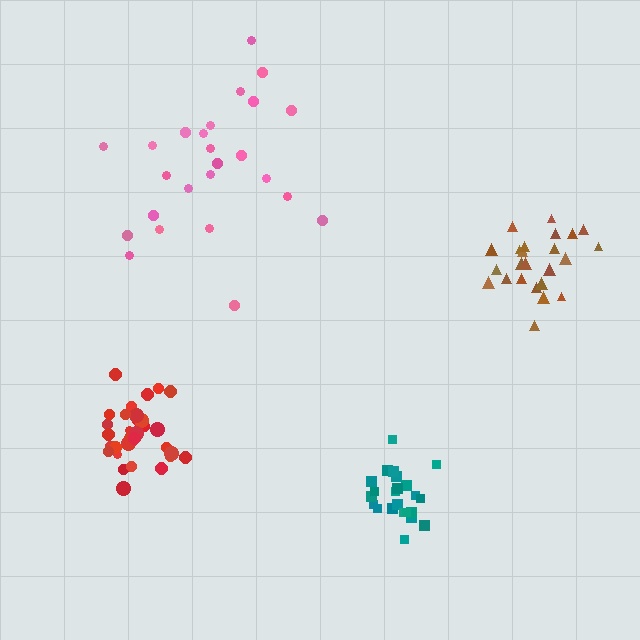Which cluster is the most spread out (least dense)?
Pink.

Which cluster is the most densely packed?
Red.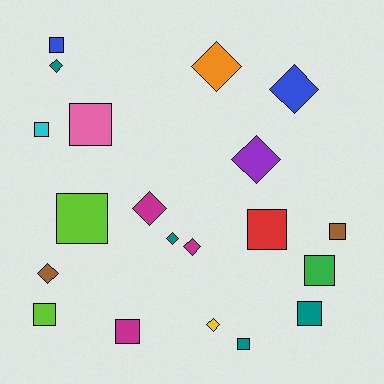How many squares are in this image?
There are 11 squares.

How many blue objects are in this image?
There are 2 blue objects.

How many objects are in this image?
There are 20 objects.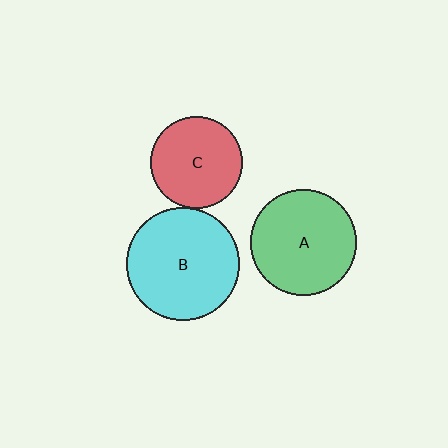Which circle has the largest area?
Circle B (cyan).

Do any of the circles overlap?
No, none of the circles overlap.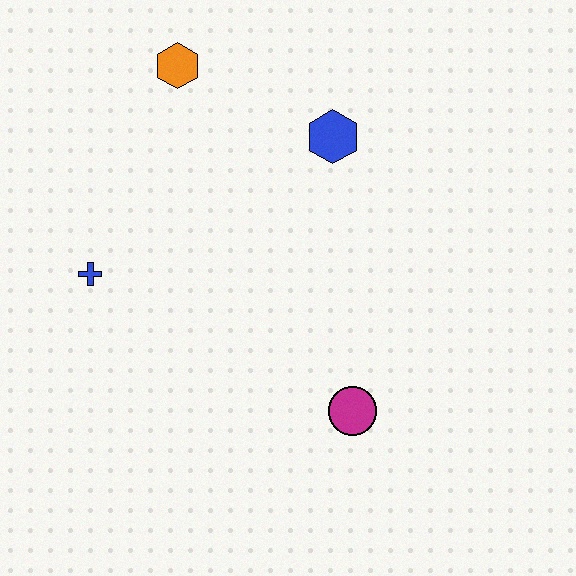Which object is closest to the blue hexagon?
The orange hexagon is closest to the blue hexagon.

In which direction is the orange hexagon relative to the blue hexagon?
The orange hexagon is to the left of the blue hexagon.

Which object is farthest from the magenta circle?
The orange hexagon is farthest from the magenta circle.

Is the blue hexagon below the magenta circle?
No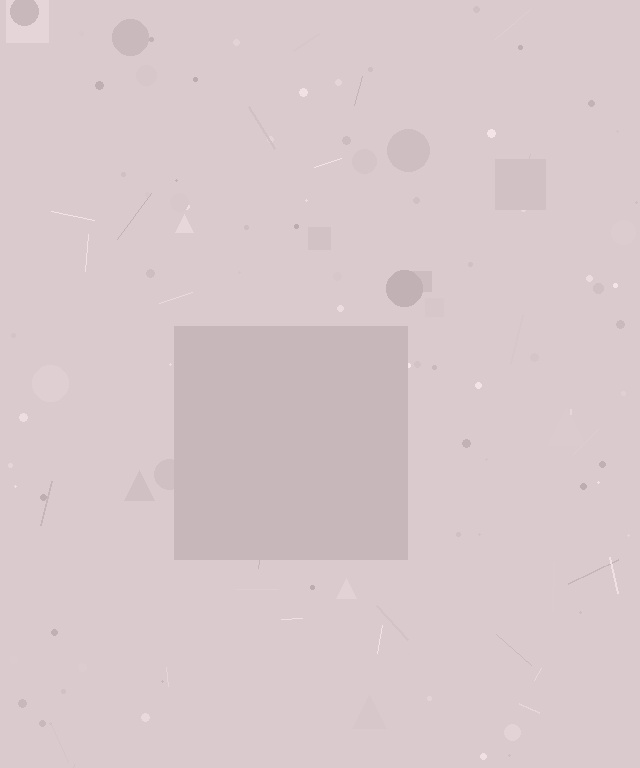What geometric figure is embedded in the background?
A square is embedded in the background.